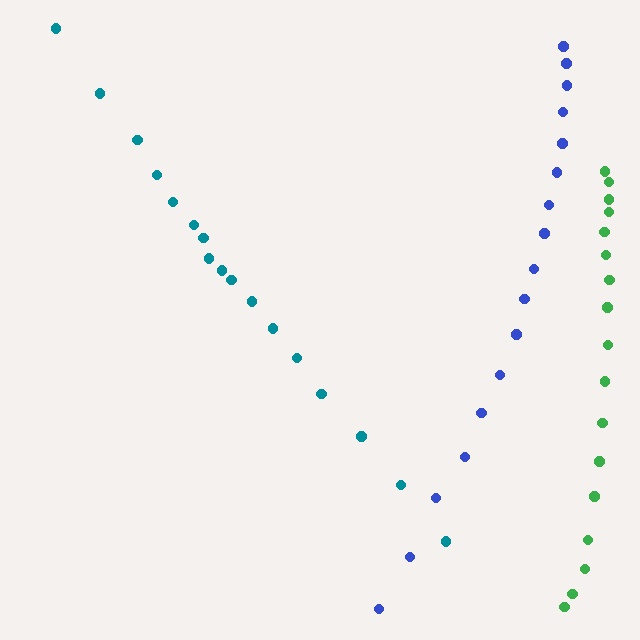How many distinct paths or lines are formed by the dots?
There are 3 distinct paths.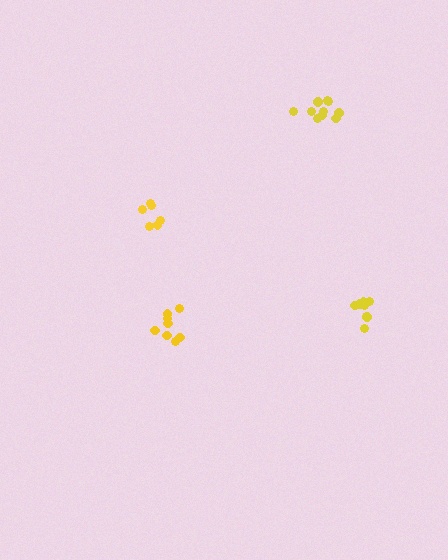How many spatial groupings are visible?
There are 4 spatial groupings.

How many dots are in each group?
Group 1: 6 dots, Group 2: 8 dots, Group 3: 9 dots, Group 4: 11 dots (34 total).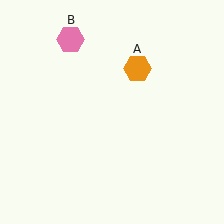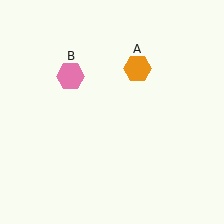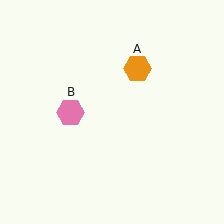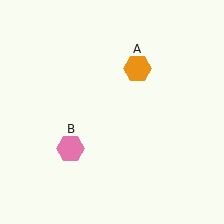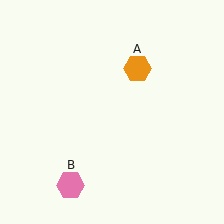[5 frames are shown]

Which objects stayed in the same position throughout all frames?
Orange hexagon (object A) remained stationary.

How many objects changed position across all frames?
1 object changed position: pink hexagon (object B).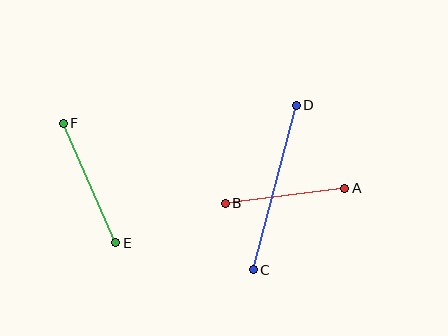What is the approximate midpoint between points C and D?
The midpoint is at approximately (275, 188) pixels.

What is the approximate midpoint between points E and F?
The midpoint is at approximately (90, 183) pixels.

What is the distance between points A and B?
The distance is approximately 120 pixels.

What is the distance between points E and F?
The distance is approximately 131 pixels.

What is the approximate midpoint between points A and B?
The midpoint is at approximately (285, 196) pixels.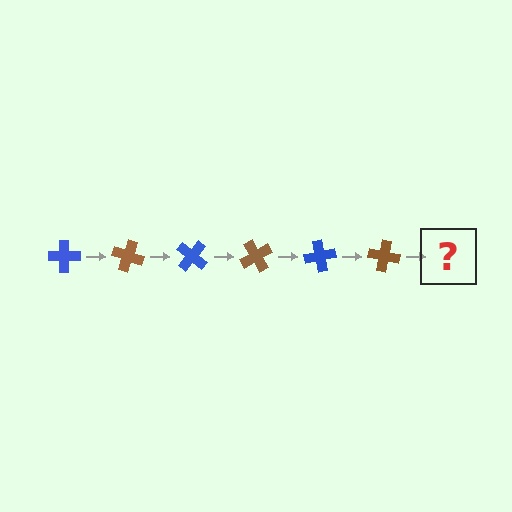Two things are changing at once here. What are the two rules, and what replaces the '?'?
The two rules are that it rotates 20 degrees each step and the color cycles through blue and brown. The '?' should be a blue cross, rotated 120 degrees from the start.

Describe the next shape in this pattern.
It should be a blue cross, rotated 120 degrees from the start.